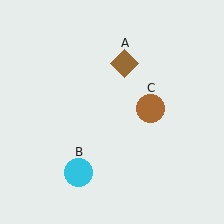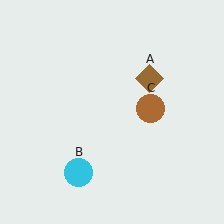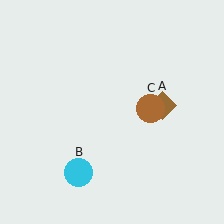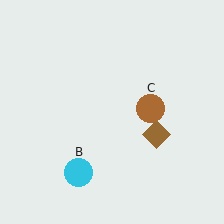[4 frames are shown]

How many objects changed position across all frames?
1 object changed position: brown diamond (object A).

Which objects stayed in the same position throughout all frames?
Cyan circle (object B) and brown circle (object C) remained stationary.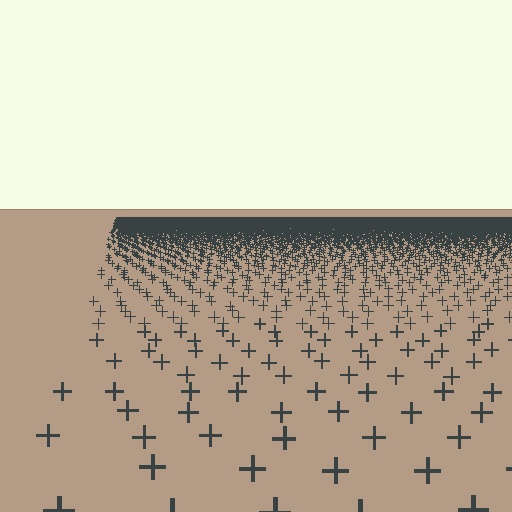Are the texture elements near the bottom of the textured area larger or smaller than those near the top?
Larger. Near the bottom, elements are closer to the viewer and appear at a bigger on-screen size.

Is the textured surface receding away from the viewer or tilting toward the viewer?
The surface is receding away from the viewer. Texture elements get smaller and denser toward the top.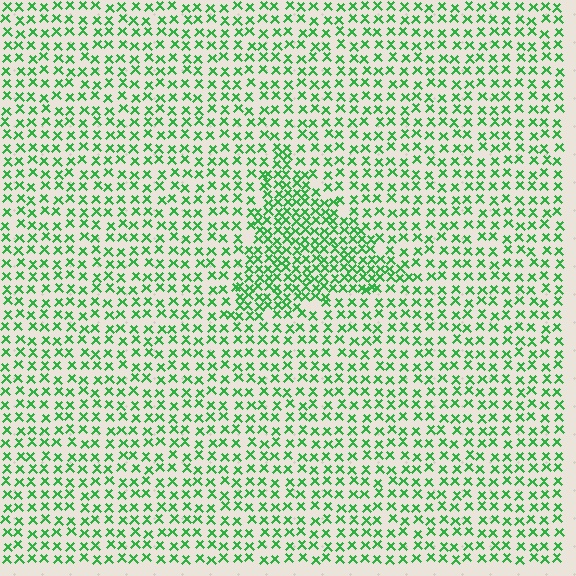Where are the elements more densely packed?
The elements are more densely packed inside the triangle boundary.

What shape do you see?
I see a triangle.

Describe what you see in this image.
The image contains small green elements arranged at two different densities. A triangle-shaped region is visible where the elements are more densely packed than the surrounding area.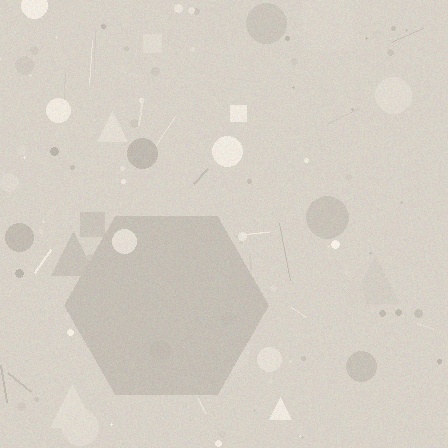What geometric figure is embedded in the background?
A hexagon is embedded in the background.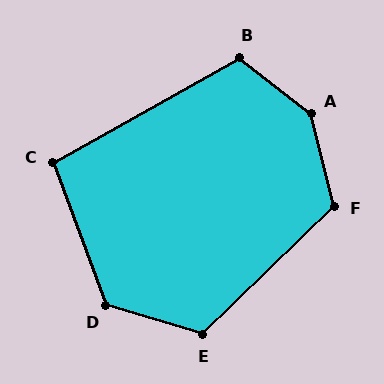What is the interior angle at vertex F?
Approximately 120 degrees (obtuse).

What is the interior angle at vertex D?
Approximately 127 degrees (obtuse).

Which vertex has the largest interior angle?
A, at approximately 142 degrees.